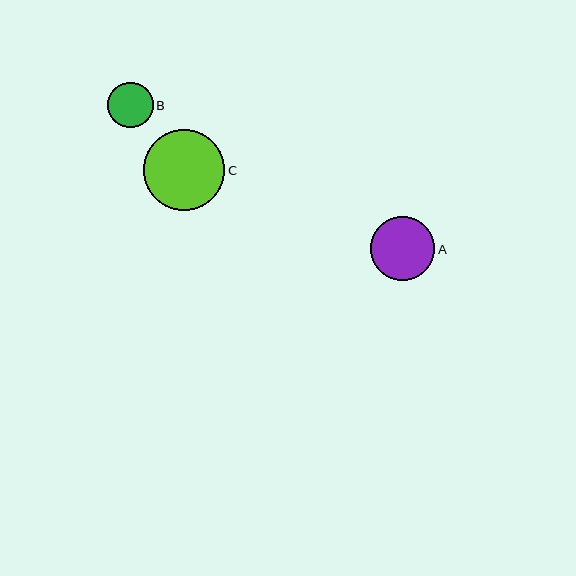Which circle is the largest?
Circle C is the largest with a size of approximately 81 pixels.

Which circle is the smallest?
Circle B is the smallest with a size of approximately 45 pixels.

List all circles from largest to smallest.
From largest to smallest: C, A, B.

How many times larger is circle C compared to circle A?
Circle C is approximately 1.3 times the size of circle A.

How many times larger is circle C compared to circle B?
Circle C is approximately 1.8 times the size of circle B.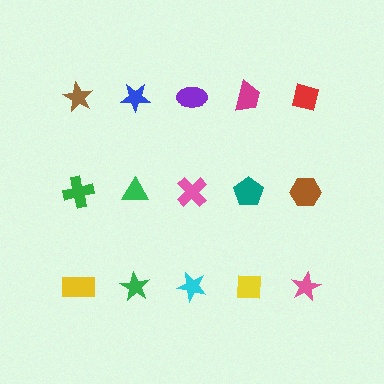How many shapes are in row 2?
5 shapes.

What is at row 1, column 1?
A brown star.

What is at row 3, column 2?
A green star.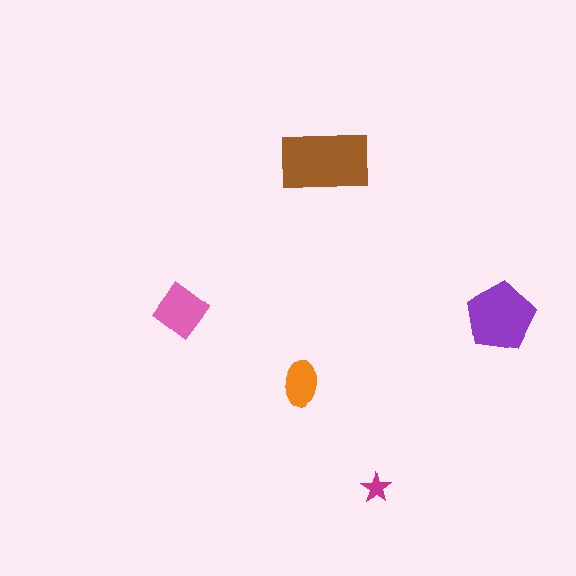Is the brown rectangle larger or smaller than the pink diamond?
Larger.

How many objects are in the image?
There are 5 objects in the image.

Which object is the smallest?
The magenta star.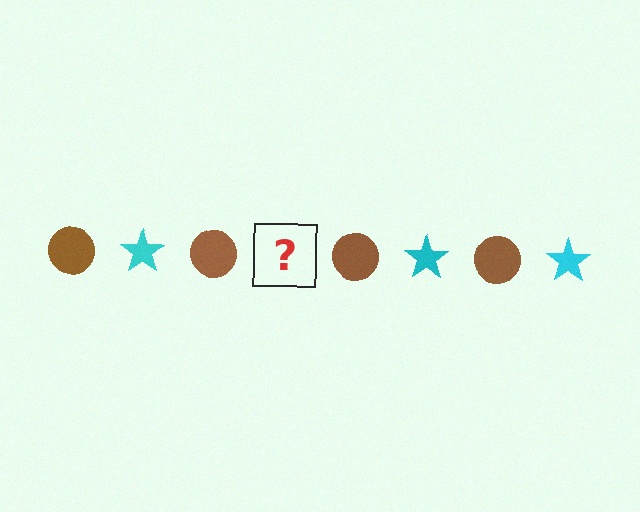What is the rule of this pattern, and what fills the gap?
The rule is that the pattern alternates between brown circle and cyan star. The gap should be filled with a cyan star.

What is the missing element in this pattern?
The missing element is a cyan star.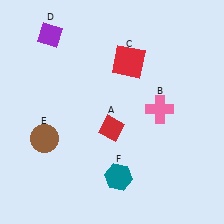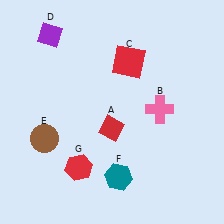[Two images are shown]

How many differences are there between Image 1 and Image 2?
There is 1 difference between the two images.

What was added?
A red hexagon (G) was added in Image 2.